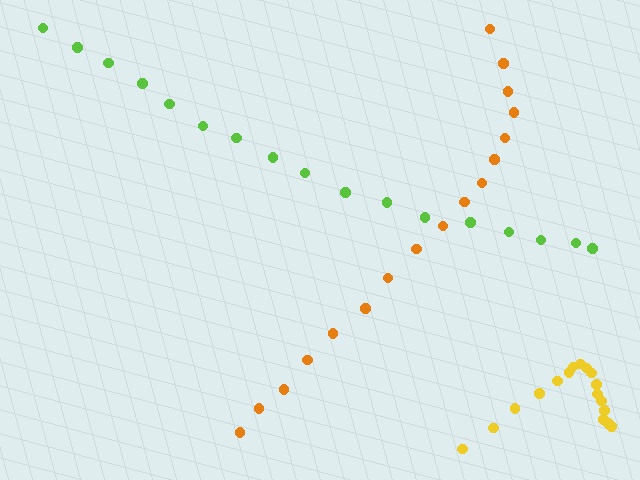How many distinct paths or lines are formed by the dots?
There are 3 distinct paths.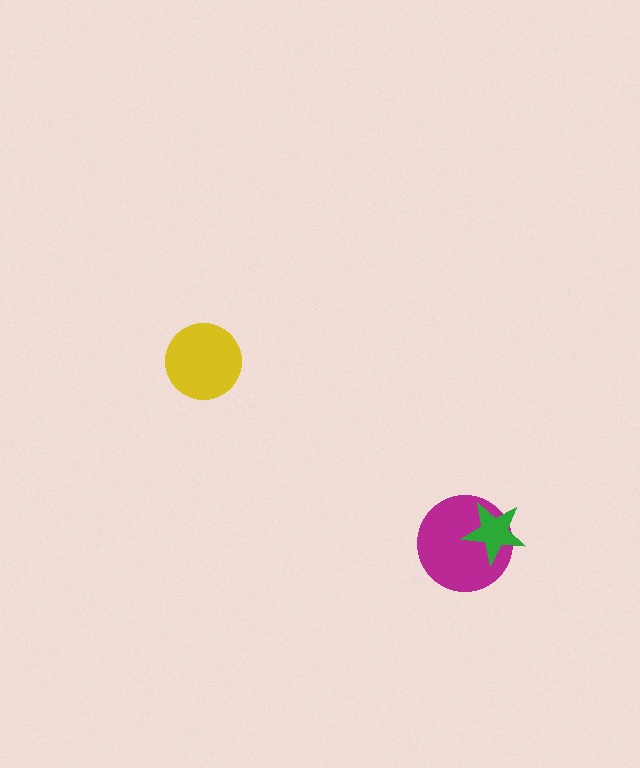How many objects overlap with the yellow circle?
0 objects overlap with the yellow circle.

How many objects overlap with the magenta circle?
1 object overlaps with the magenta circle.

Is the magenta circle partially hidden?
Yes, it is partially covered by another shape.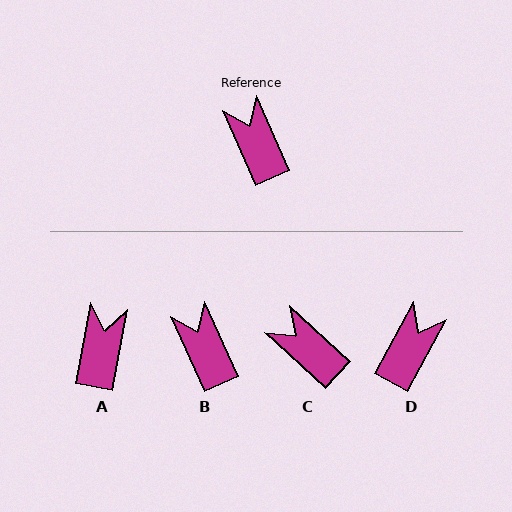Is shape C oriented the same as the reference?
No, it is off by about 24 degrees.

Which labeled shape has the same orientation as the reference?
B.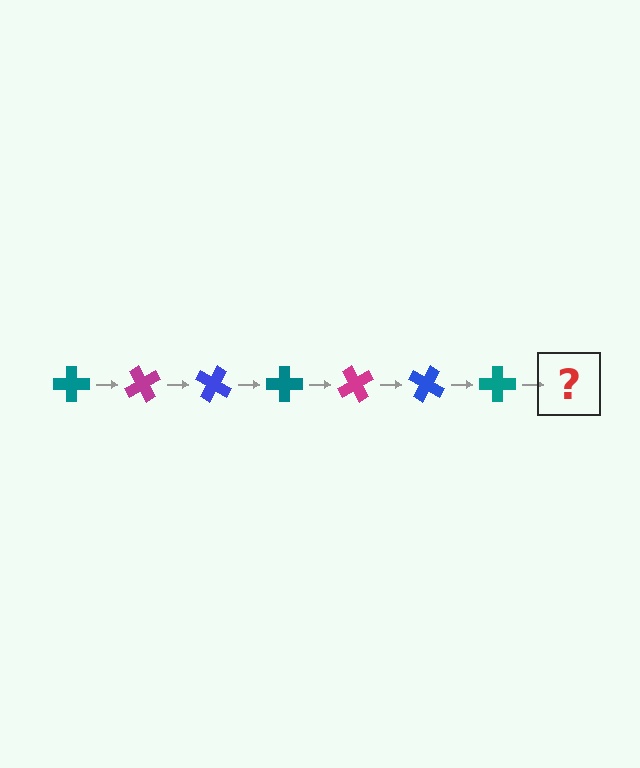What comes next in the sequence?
The next element should be a magenta cross, rotated 420 degrees from the start.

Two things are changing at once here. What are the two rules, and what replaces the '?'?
The two rules are that it rotates 60 degrees each step and the color cycles through teal, magenta, and blue. The '?' should be a magenta cross, rotated 420 degrees from the start.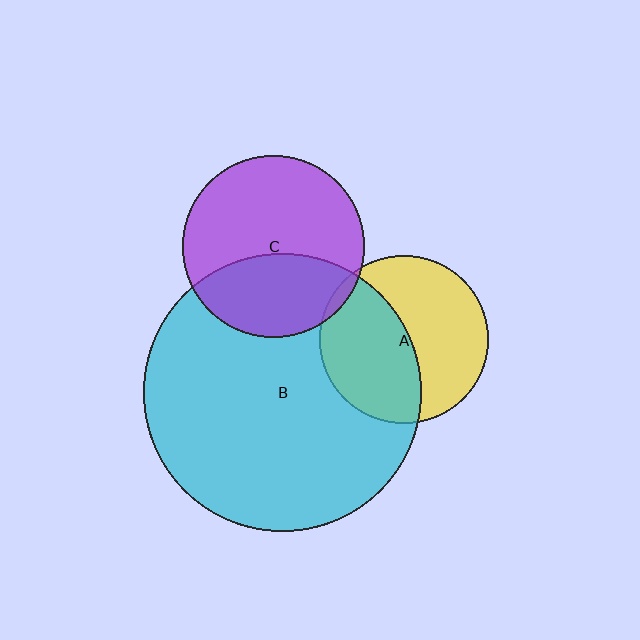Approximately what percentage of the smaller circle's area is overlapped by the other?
Approximately 40%.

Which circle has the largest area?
Circle B (cyan).